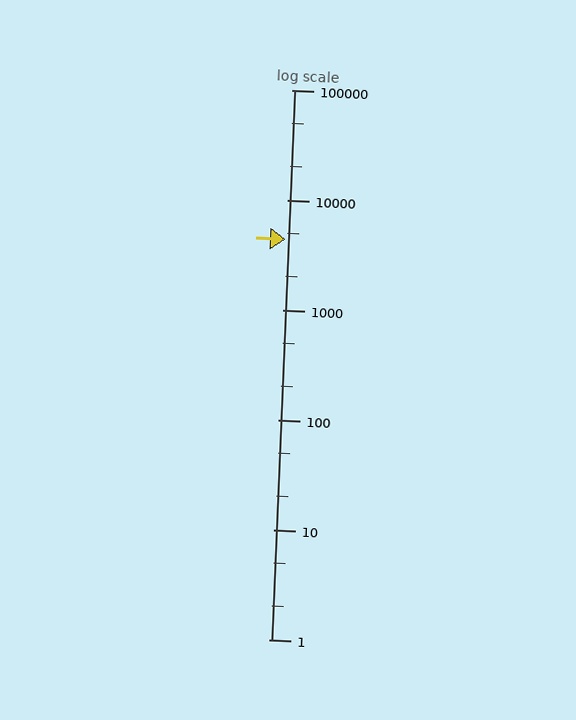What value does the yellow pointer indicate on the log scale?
The pointer indicates approximately 4400.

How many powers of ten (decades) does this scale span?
The scale spans 5 decades, from 1 to 100000.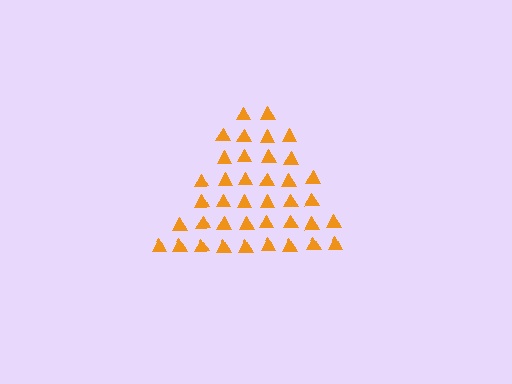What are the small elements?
The small elements are triangles.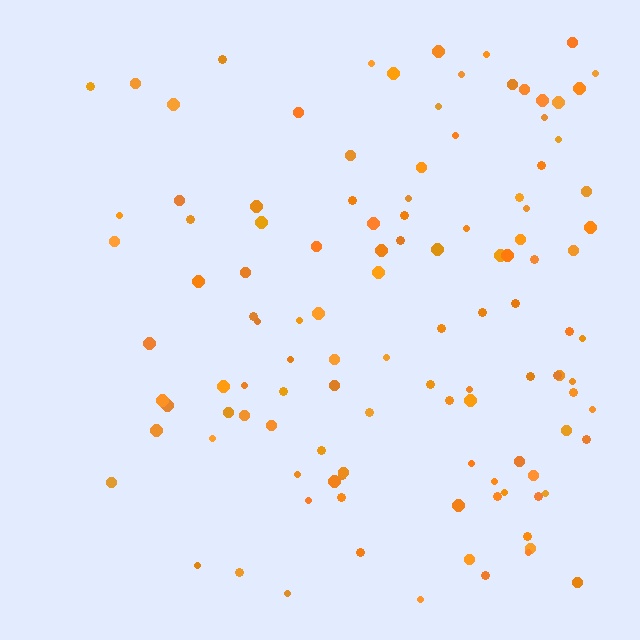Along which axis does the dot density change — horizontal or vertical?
Horizontal.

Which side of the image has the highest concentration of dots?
The right.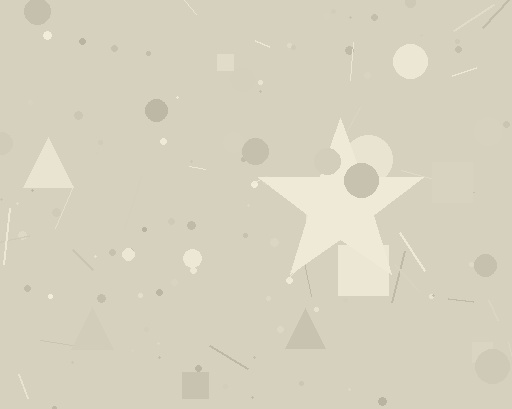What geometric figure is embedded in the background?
A star is embedded in the background.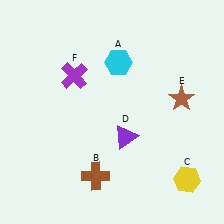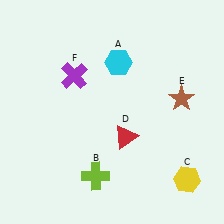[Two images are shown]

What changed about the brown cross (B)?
In Image 1, B is brown. In Image 2, it changed to lime.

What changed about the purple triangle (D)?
In Image 1, D is purple. In Image 2, it changed to red.